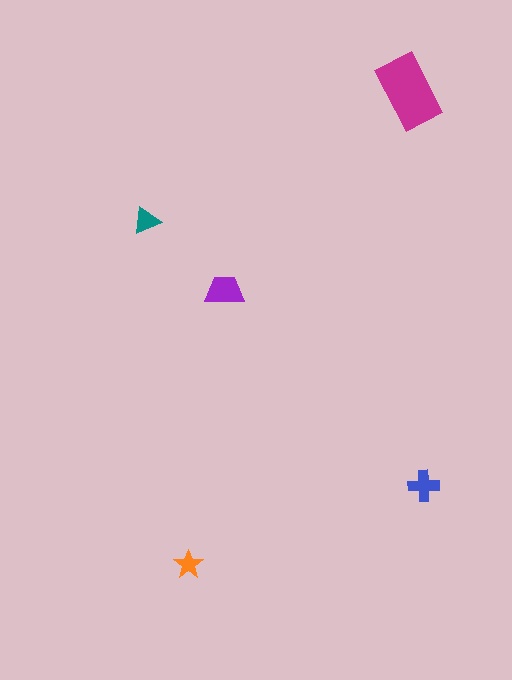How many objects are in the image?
There are 5 objects in the image.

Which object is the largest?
The magenta rectangle.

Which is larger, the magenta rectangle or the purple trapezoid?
The magenta rectangle.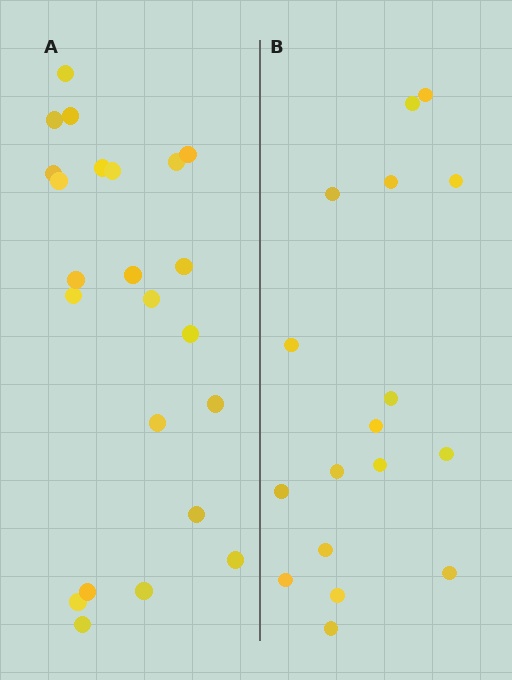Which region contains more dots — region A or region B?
Region A (the left region) has more dots.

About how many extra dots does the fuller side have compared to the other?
Region A has about 6 more dots than region B.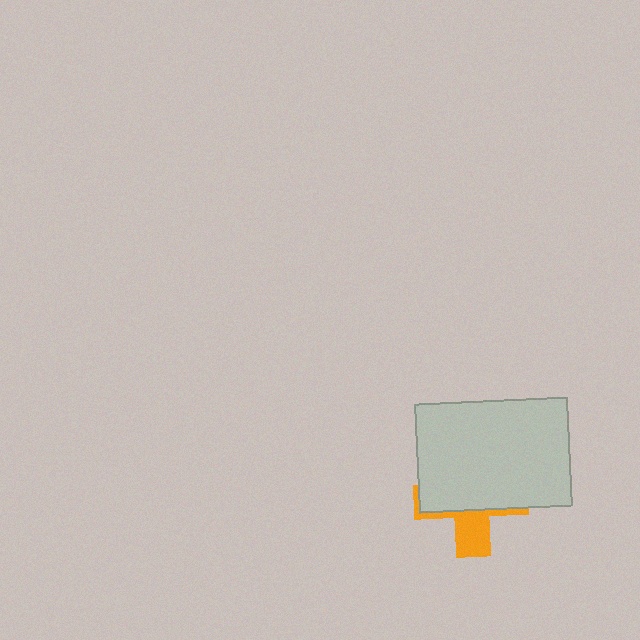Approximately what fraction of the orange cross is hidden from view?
Roughly 67% of the orange cross is hidden behind the light gray rectangle.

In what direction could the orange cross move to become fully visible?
The orange cross could move down. That would shift it out from behind the light gray rectangle entirely.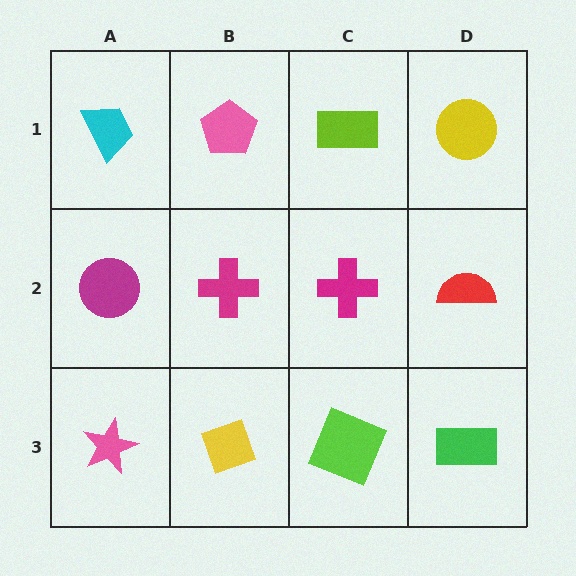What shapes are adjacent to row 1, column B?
A magenta cross (row 2, column B), a cyan trapezoid (row 1, column A), a lime rectangle (row 1, column C).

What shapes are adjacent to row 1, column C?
A magenta cross (row 2, column C), a pink pentagon (row 1, column B), a yellow circle (row 1, column D).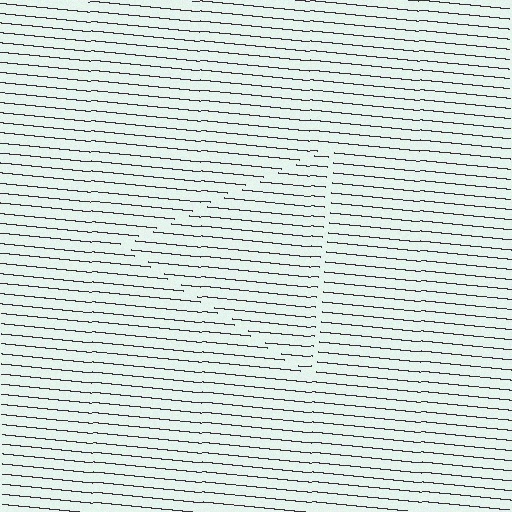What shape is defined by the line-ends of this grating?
An illusory triangle. The interior of the shape contains the same grating, shifted by half a period — the contour is defined by the phase discontinuity where line-ends from the inner and outer gratings abut.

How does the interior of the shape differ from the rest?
The interior of the shape contains the same grating, shifted by half a period — the contour is defined by the phase discontinuity where line-ends from the inner and outer gratings abut.